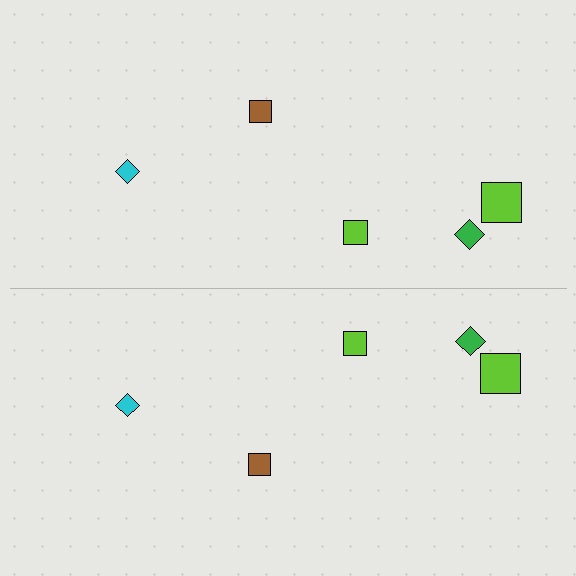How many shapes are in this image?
There are 10 shapes in this image.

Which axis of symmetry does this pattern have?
The pattern has a horizontal axis of symmetry running through the center of the image.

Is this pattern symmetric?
Yes, this pattern has bilateral (reflection) symmetry.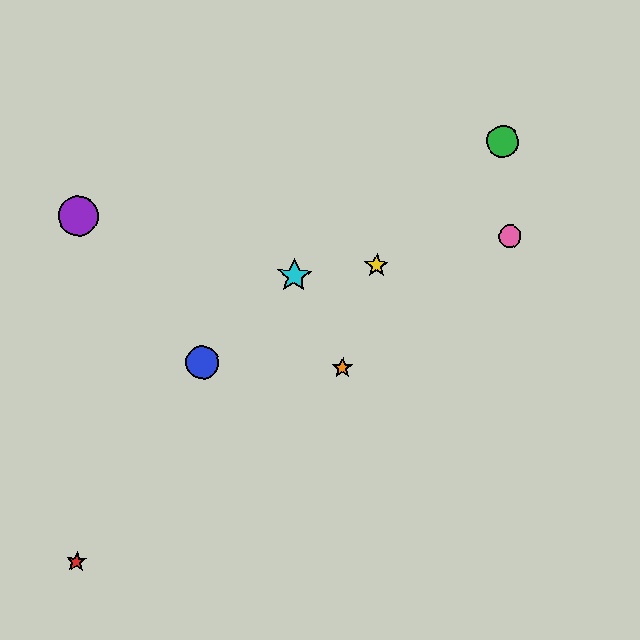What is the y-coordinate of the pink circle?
The pink circle is at y≈237.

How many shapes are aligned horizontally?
2 shapes (the blue circle, the orange star) are aligned horizontally.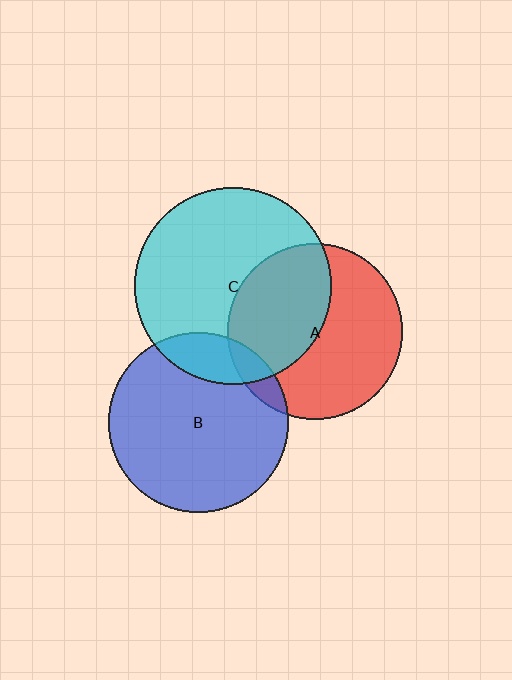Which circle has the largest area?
Circle C (cyan).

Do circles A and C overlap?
Yes.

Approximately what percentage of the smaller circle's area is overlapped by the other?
Approximately 45%.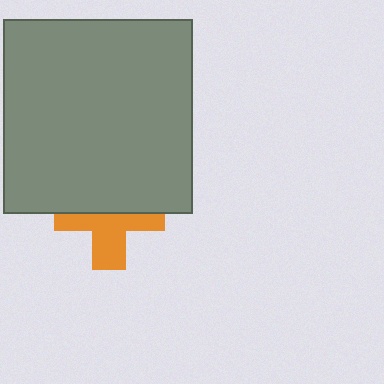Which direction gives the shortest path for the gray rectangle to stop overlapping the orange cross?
Moving up gives the shortest separation.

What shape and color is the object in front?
The object in front is a gray rectangle.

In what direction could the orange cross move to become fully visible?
The orange cross could move down. That would shift it out from behind the gray rectangle entirely.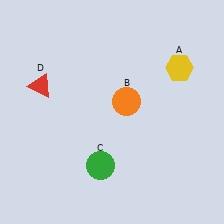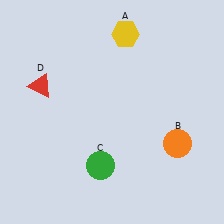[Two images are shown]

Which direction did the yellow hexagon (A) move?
The yellow hexagon (A) moved left.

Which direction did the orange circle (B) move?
The orange circle (B) moved right.